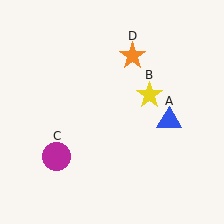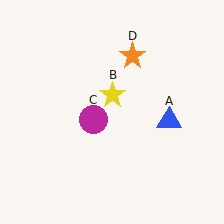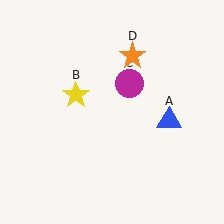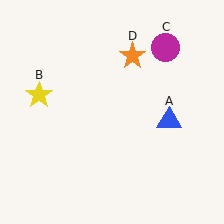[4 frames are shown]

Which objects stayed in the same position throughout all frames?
Blue triangle (object A) and orange star (object D) remained stationary.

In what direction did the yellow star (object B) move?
The yellow star (object B) moved left.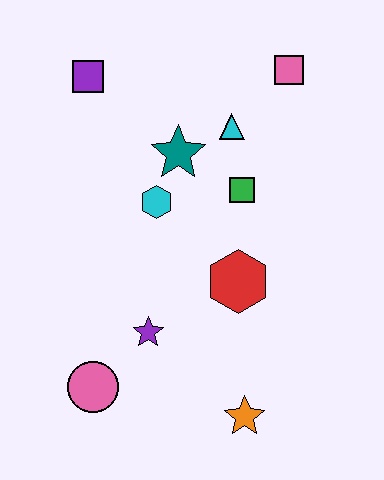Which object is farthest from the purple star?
The pink square is farthest from the purple star.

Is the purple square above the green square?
Yes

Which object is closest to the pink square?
The cyan triangle is closest to the pink square.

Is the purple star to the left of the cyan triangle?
Yes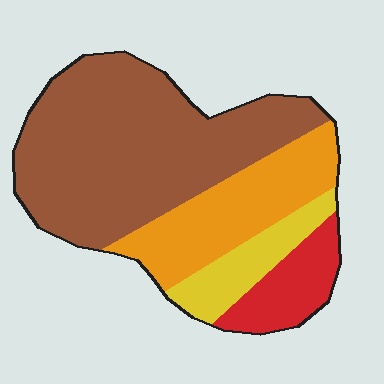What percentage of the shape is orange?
Orange takes up about one quarter (1/4) of the shape.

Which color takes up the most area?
Brown, at roughly 55%.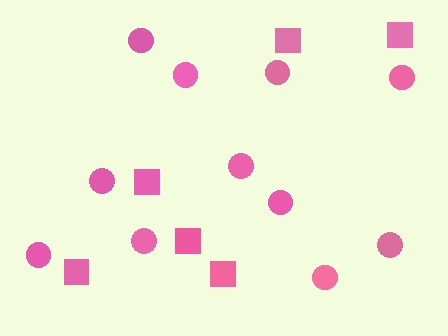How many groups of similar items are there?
There are 2 groups: one group of circles (11) and one group of squares (6).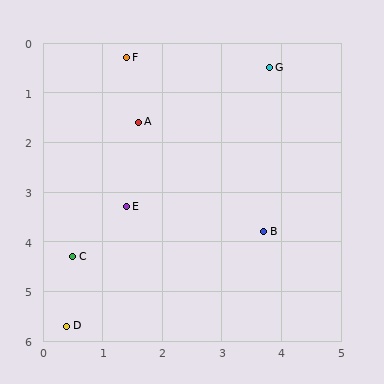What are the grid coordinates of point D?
Point D is at approximately (0.4, 5.7).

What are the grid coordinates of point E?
Point E is at approximately (1.4, 3.3).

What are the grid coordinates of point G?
Point G is at approximately (3.8, 0.5).